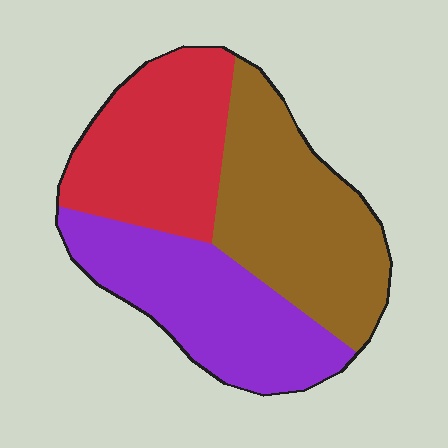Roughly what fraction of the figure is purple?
Purple covers 33% of the figure.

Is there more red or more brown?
Brown.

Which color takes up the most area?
Brown, at roughly 35%.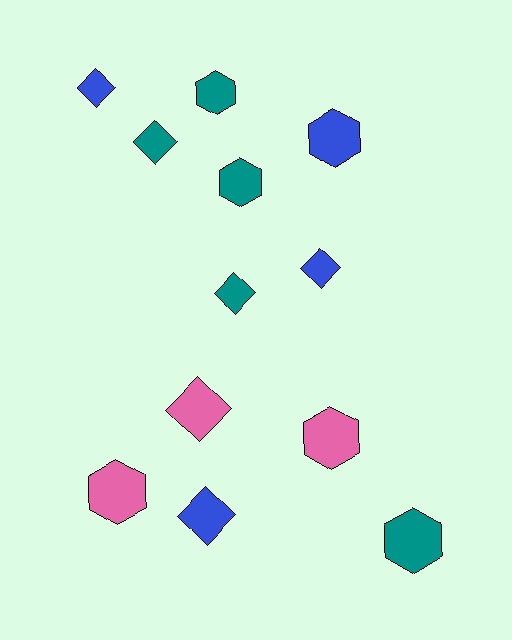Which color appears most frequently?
Teal, with 5 objects.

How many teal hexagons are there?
There are 3 teal hexagons.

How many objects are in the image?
There are 12 objects.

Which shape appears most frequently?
Diamond, with 6 objects.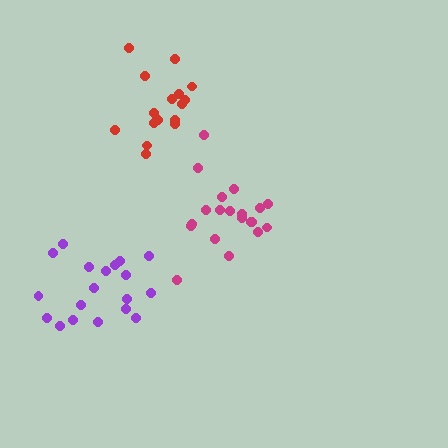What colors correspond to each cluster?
The clusters are colored: magenta, red, purple.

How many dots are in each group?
Group 1: 20 dots, Group 2: 16 dots, Group 3: 19 dots (55 total).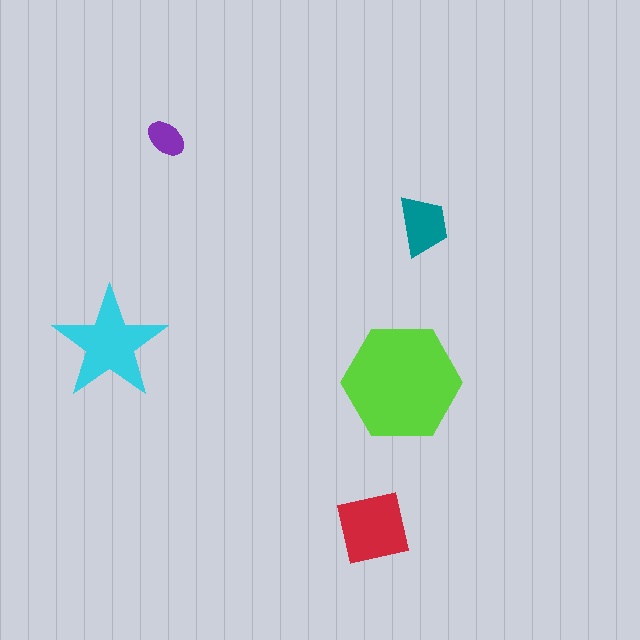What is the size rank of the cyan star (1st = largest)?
2nd.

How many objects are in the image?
There are 5 objects in the image.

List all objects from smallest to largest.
The purple ellipse, the teal trapezoid, the red square, the cyan star, the lime hexagon.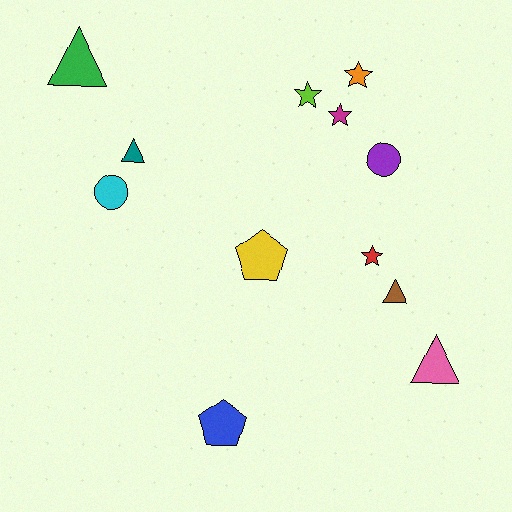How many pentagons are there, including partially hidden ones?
There are 2 pentagons.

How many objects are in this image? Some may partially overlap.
There are 12 objects.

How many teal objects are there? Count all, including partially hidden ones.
There is 1 teal object.